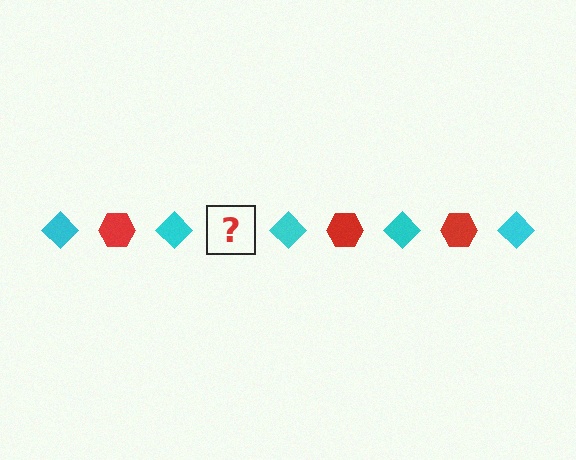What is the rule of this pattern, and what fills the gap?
The rule is that the pattern alternates between cyan diamond and red hexagon. The gap should be filled with a red hexagon.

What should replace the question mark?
The question mark should be replaced with a red hexagon.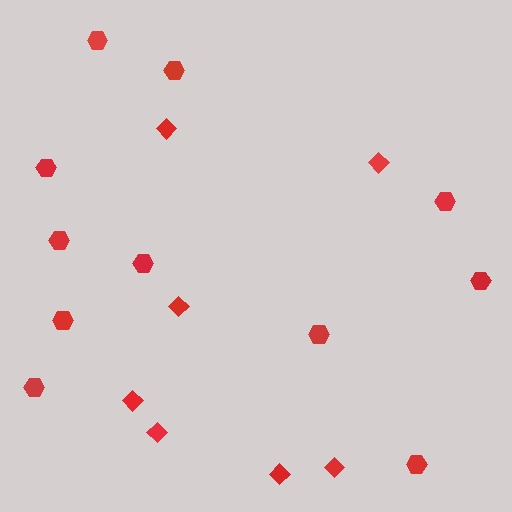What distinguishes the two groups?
There are 2 groups: one group of diamonds (7) and one group of hexagons (11).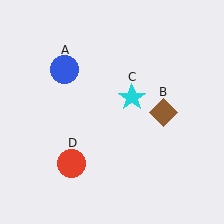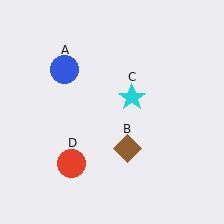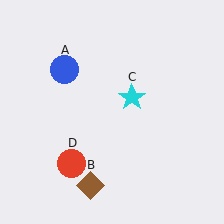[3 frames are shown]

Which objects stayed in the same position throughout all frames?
Blue circle (object A) and cyan star (object C) and red circle (object D) remained stationary.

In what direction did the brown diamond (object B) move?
The brown diamond (object B) moved down and to the left.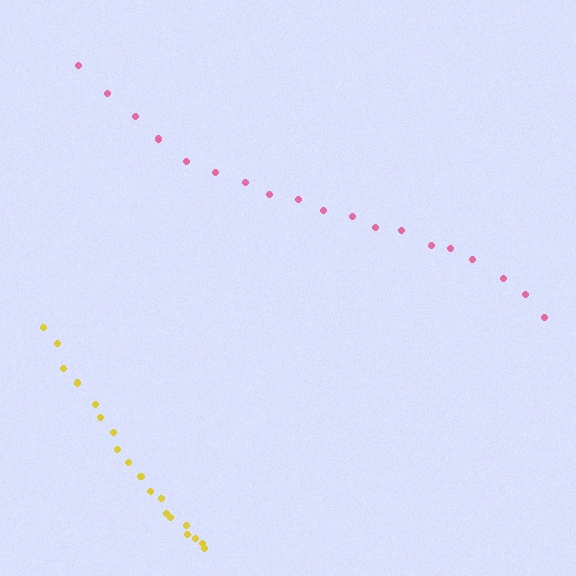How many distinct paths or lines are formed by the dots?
There are 2 distinct paths.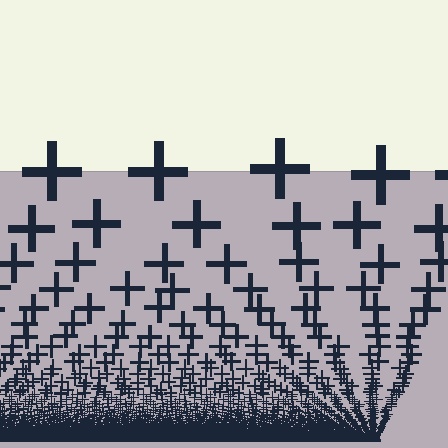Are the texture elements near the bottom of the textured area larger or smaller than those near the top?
Smaller. The gradient is inverted — elements near the bottom are smaller and denser.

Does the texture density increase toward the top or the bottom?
Density increases toward the bottom.